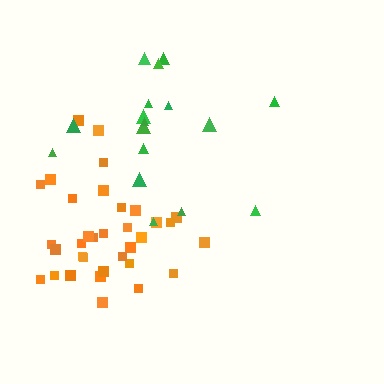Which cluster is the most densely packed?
Orange.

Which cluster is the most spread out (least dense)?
Green.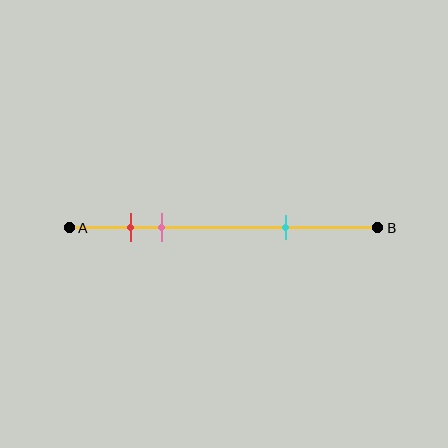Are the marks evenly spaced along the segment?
No, the marks are not evenly spaced.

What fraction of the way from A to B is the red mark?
The red mark is approximately 20% (0.2) of the way from A to B.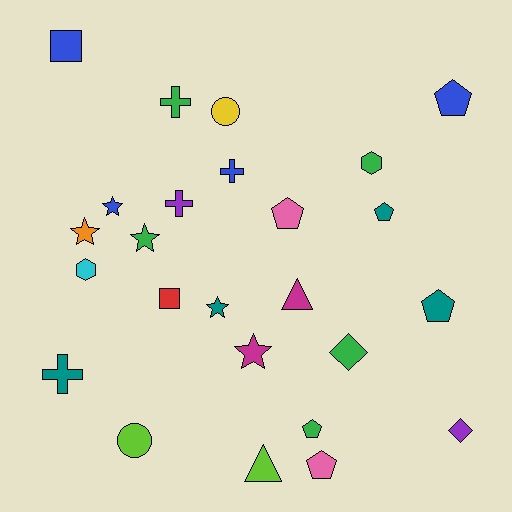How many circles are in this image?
There are 2 circles.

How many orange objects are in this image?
There is 1 orange object.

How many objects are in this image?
There are 25 objects.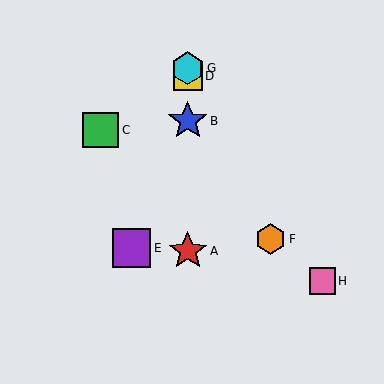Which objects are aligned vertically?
Objects A, B, D, G are aligned vertically.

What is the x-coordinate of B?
Object B is at x≈188.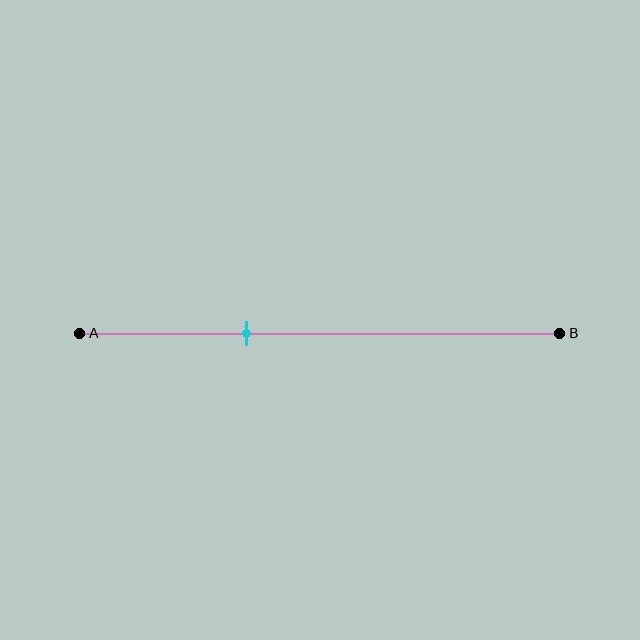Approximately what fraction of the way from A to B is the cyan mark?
The cyan mark is approximately 35% of the way from A to B.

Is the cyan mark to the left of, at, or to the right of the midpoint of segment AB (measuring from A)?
The cyan mark is to the left of the midpoint of segment AB.